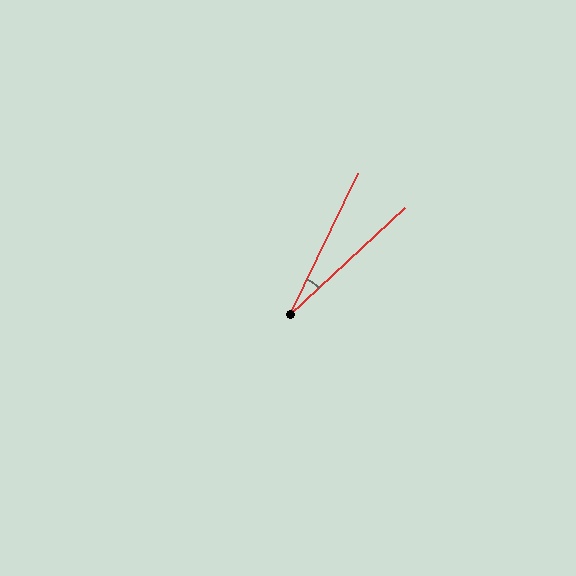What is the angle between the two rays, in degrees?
Approximately 21 degrees.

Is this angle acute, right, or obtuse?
It is acute.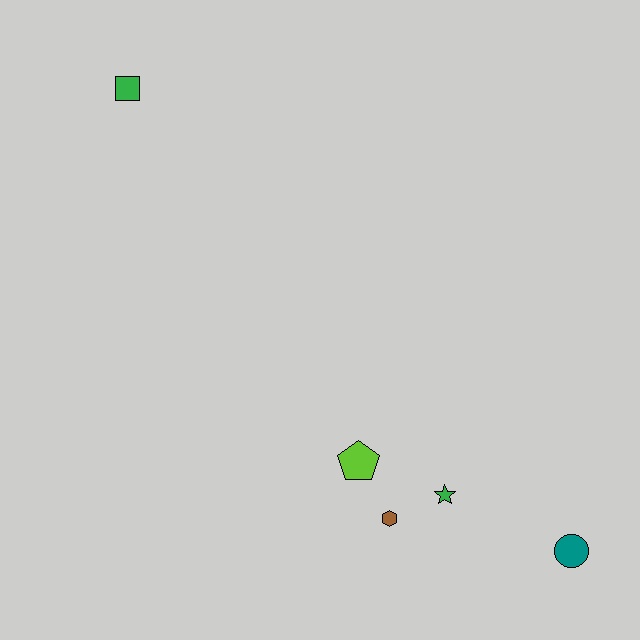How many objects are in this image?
There are 5 objects.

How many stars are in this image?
There is 1 star.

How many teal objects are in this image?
There is 1 teal object.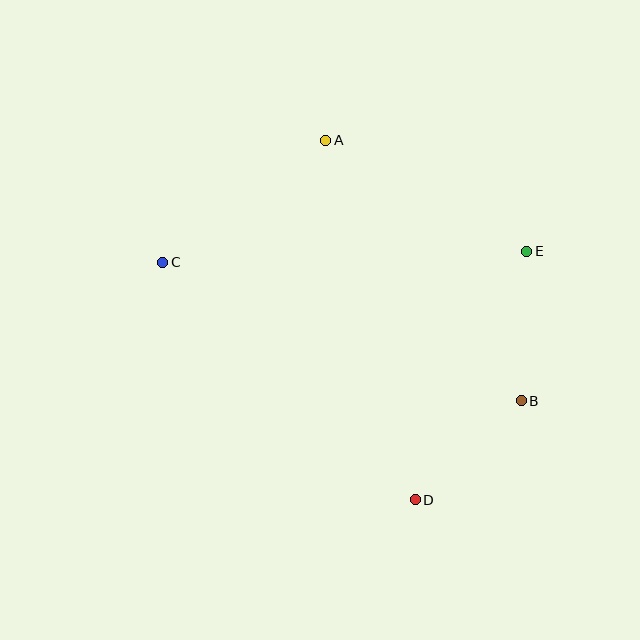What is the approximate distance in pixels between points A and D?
The distance between A and D is approximately 370 pixels.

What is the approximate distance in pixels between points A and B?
The distance between A and B is approximately 326 pixels.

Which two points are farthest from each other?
Points B and C are farthest from each other.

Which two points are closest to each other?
Points B and D are closest to each other.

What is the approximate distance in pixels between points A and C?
The distance between A and C is approximately 204 pixels.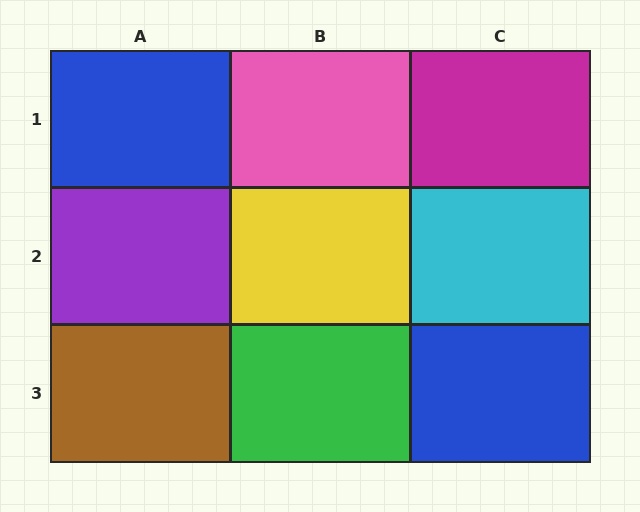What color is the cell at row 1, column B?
Pink.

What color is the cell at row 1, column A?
Blue.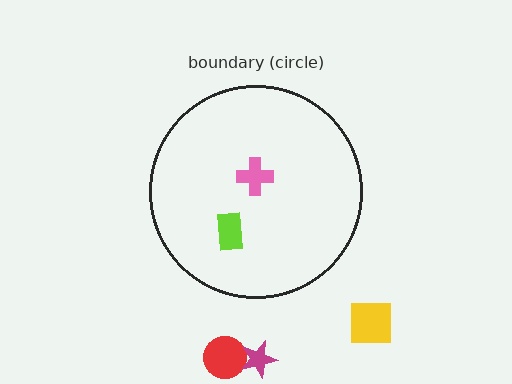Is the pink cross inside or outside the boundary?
Inside.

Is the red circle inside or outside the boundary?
Outside.